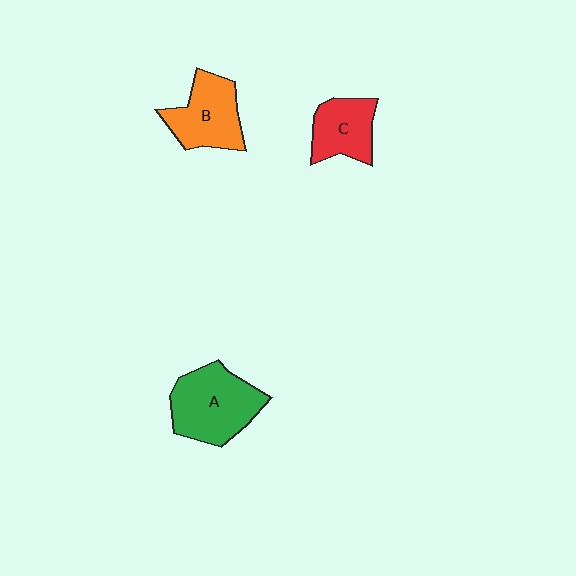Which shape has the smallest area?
Shape C (red).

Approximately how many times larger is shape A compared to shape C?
Approximately 1.5 times.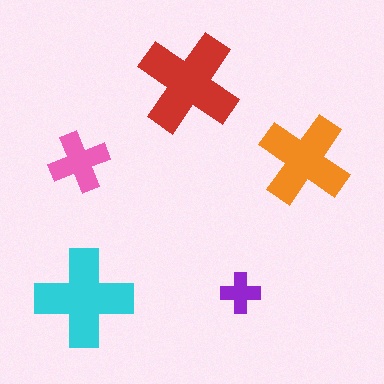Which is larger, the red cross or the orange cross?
The red one.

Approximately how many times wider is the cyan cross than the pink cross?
About 1.5 times wider.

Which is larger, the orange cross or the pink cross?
The orange one.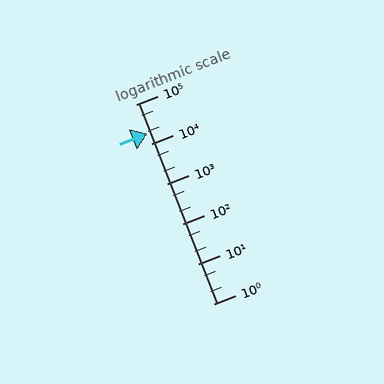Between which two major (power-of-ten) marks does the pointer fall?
The pointer is between 10000 and 100000.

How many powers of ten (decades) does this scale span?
The scale spans 5 decades, from 1 to 100000.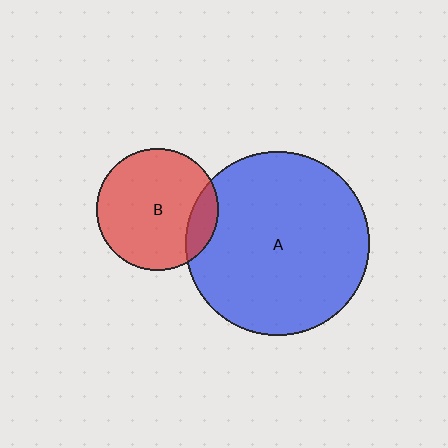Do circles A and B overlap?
Yes.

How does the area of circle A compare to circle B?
Approximately 2.3 times.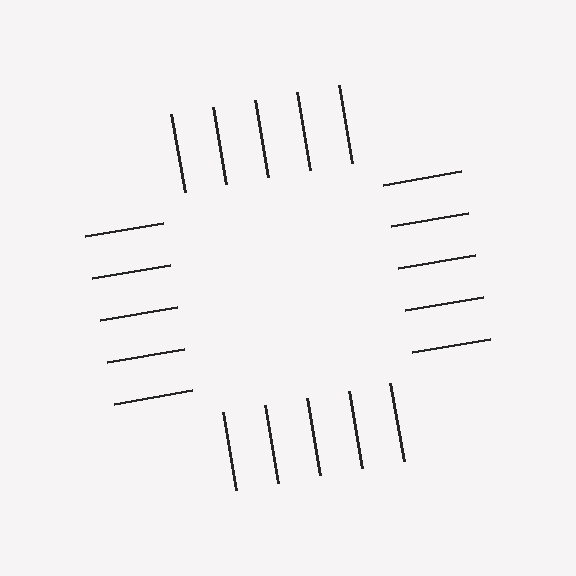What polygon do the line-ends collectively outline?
An illusory square — the line segments terminate on its edges but no continuous stroke is drawn.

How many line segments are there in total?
20 — 5 along each of the 4 edges.